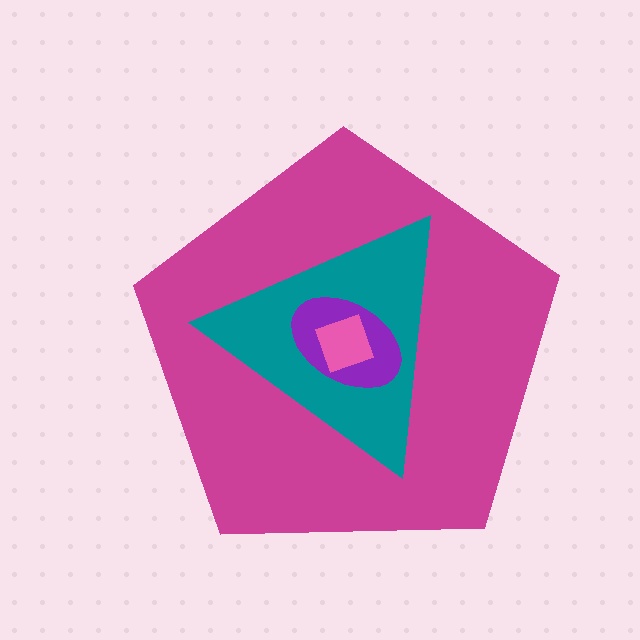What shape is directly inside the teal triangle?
The purple ellipse.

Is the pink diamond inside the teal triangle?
Yes.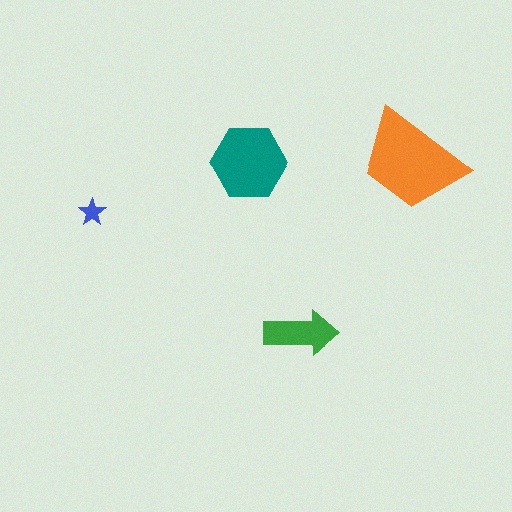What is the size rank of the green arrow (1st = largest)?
3rd.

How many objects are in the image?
There are 4 objects in the image.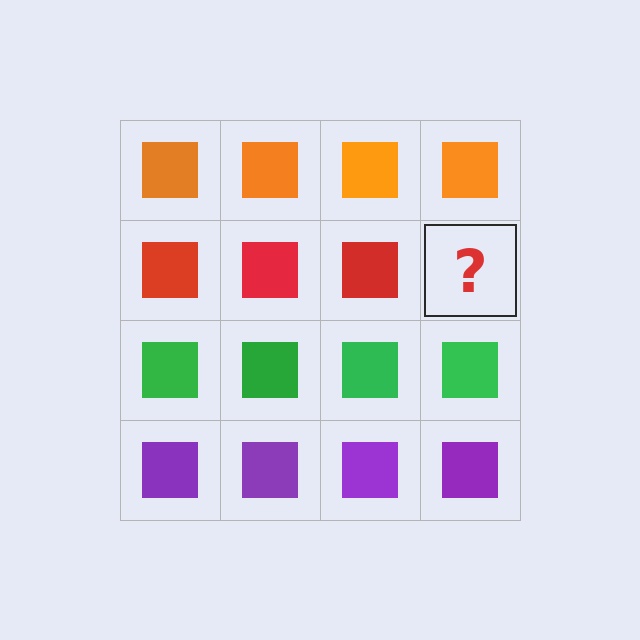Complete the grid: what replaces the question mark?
The question mark should be replaced with a red square.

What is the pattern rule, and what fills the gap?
The rule is that each row has a consistent color. The gap should be filled with a red square.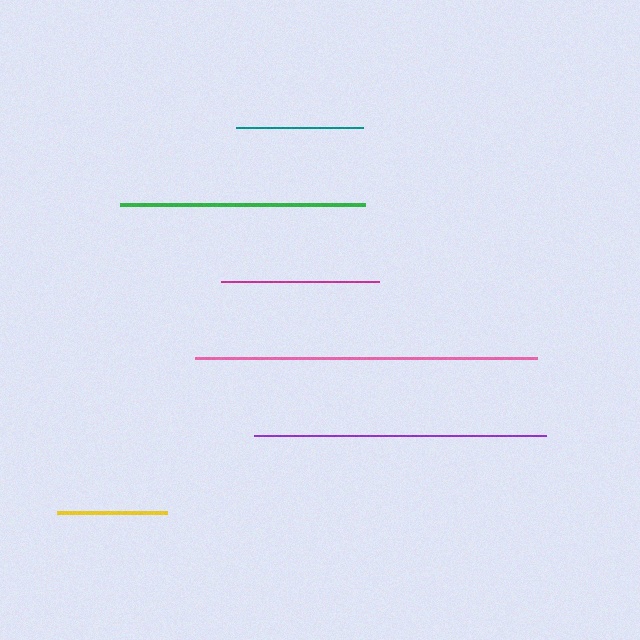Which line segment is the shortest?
The yellow line is the shortest at approximately 110 pixels.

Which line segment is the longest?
The pink line is the longest at approximately 342 pixels.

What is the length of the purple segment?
The purple segment is approximately 292 pixels long.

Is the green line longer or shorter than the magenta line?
The green line is longer than the magenta line.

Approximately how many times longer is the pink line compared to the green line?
The pink line is approximately 1.4 times the length of the green line.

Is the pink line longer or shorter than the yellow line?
The pink line is longer than the yellow line.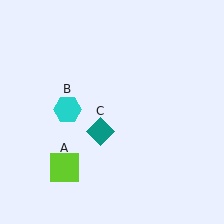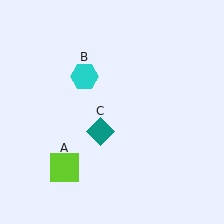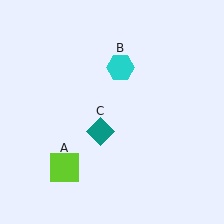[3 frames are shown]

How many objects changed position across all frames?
1 object changed position: cyan hexagon (object B).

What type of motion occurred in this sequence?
The cyan hexagon (object B) rotated clockwise around the center of the scene.